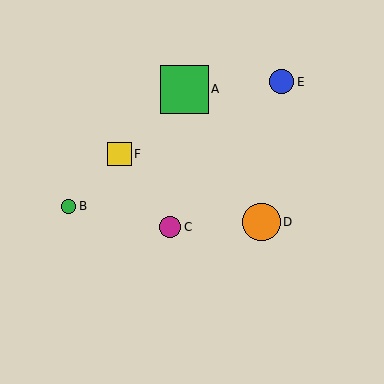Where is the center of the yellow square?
The center of the yellow square is at (120, 154).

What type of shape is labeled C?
Shape C is a magenta circle.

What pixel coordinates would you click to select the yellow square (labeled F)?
Click at (120, 154) to select the yellow square F.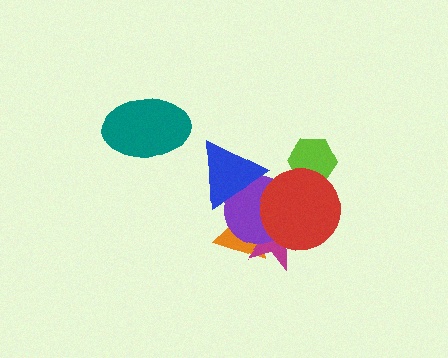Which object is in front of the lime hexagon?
The red circle is in front of the lime hexagon.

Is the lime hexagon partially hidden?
Yes, it is partially covered by another shape.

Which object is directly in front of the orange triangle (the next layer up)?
The magenta star is directly in front of the orange triangle.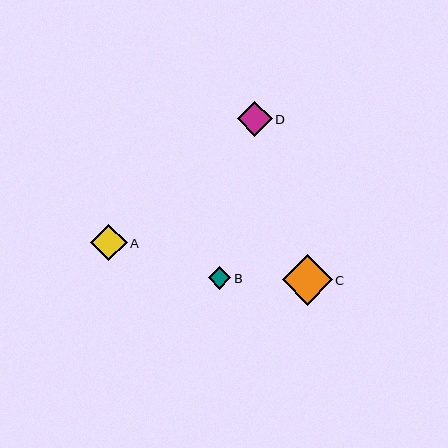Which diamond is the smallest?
Diamond B is the smallest with a size of approximately 23 pixels.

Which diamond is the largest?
Diamond C is the largest with a size of approximately 50 pixels.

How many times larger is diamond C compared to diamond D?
Diamond C is approximately 1.4 times the size of diamond D.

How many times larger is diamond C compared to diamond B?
Diamond C is approximately 2.2 times the size of diamond B.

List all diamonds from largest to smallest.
From largest to smallest: C, A, D, B.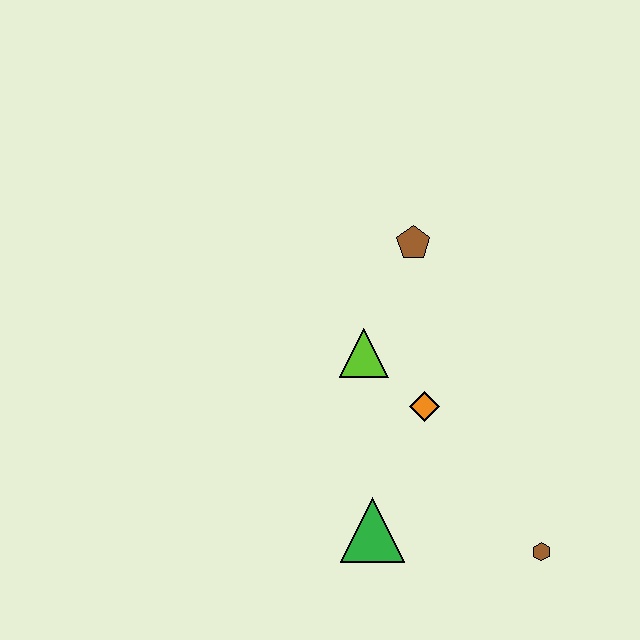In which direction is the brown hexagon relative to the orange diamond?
The brown hexagon is below the orange diamond.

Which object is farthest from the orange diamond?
The brown hexagon is farthest from the orange diamond.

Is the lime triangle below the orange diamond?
No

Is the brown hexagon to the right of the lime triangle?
Yes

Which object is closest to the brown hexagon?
The green triangle is closest to the brown hexagon.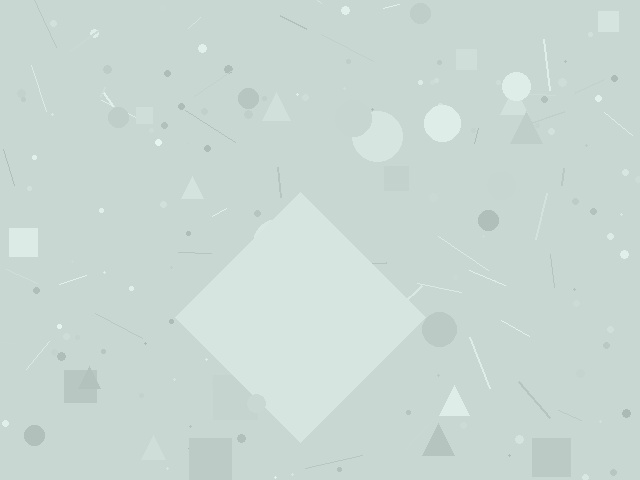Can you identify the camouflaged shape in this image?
The camouflaged shape is a diamond.